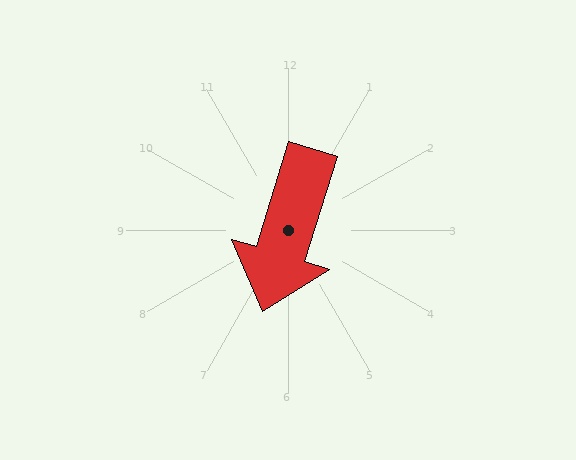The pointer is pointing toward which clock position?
Roughly 7 o'clock.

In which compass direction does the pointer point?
South.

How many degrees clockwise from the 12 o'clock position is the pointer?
Approximately 197 degrees.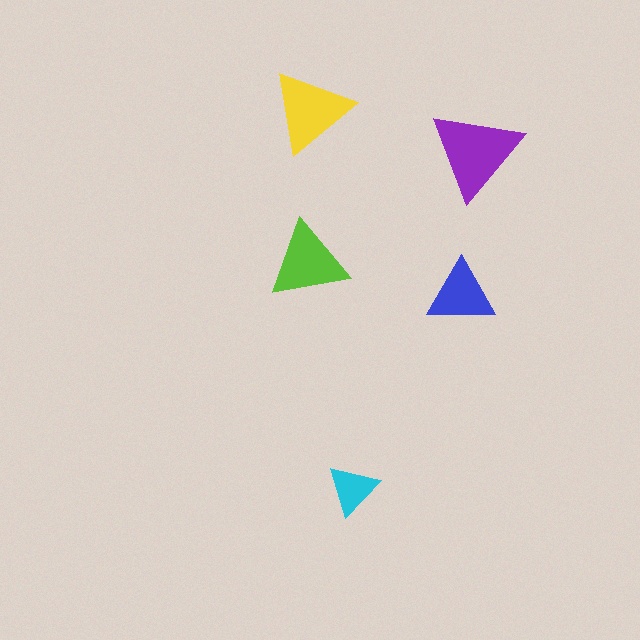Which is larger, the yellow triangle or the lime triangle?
The yellow one.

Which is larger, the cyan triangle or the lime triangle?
The lime one.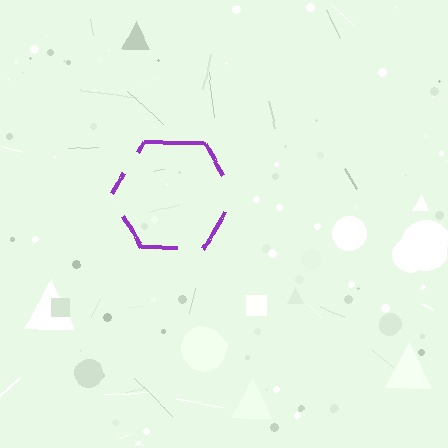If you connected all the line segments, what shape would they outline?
They would outline a hexagon.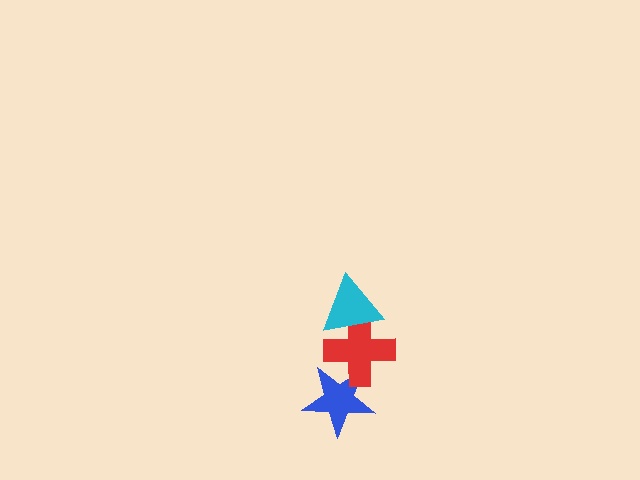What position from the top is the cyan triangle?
The cyan triangle is 1st from the top.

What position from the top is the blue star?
The blue star is 3rd from the top.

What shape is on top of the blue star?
The red cross is on top of the blue star.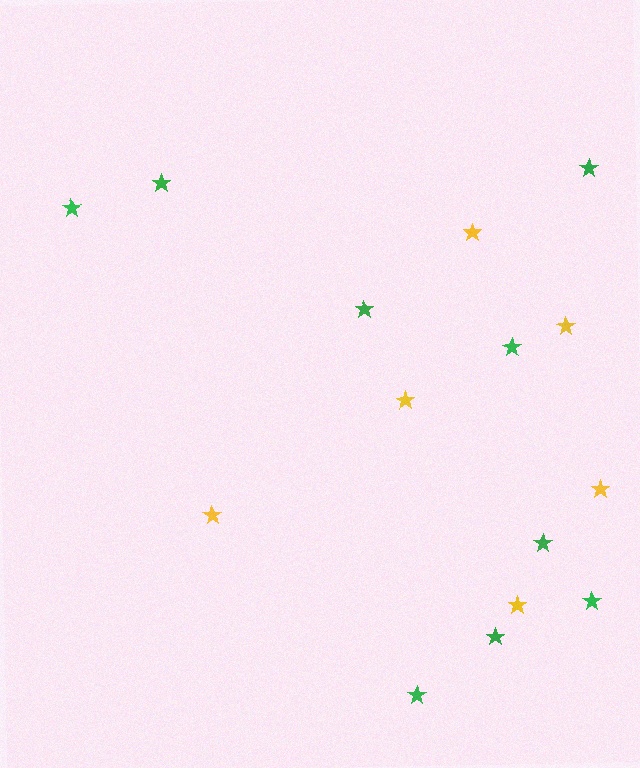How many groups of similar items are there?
There are 2 groups: one group of yellow stars (6) and one group of green stars (9).